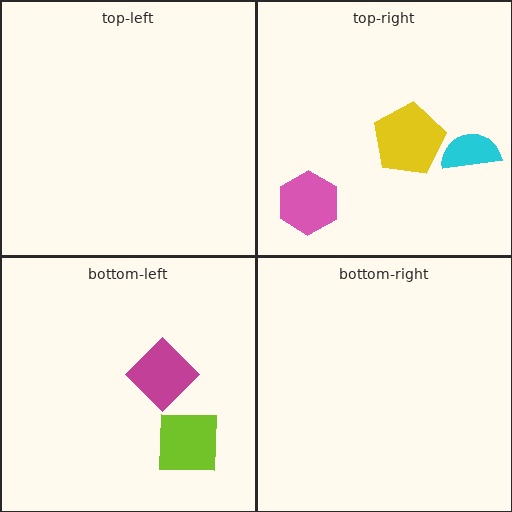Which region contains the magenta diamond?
The bottom-left region.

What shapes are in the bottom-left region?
The lime square, the magenta diamond.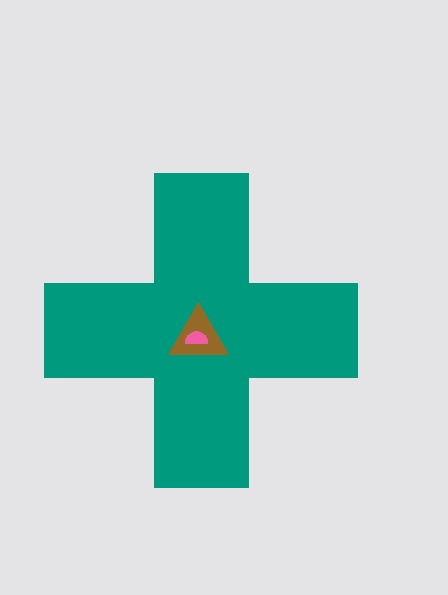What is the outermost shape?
The teal cross.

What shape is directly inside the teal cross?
The brown triangle.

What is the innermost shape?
The pink semicircle.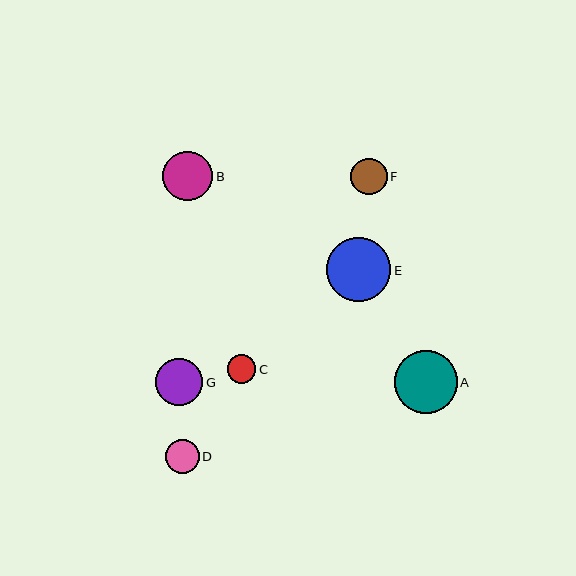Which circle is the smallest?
Circle C is the smallest with a size of approximately 28 pixels.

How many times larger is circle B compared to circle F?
Circle B is approximately 1.4 times the size of circle F.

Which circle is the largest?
Circle E is the largest with a size of approximately 64 pixels.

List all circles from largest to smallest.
From largest to smallest: E, A, B, G, F, D, C.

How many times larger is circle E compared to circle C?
Circle E is approximately 2.3 times the size of circle C.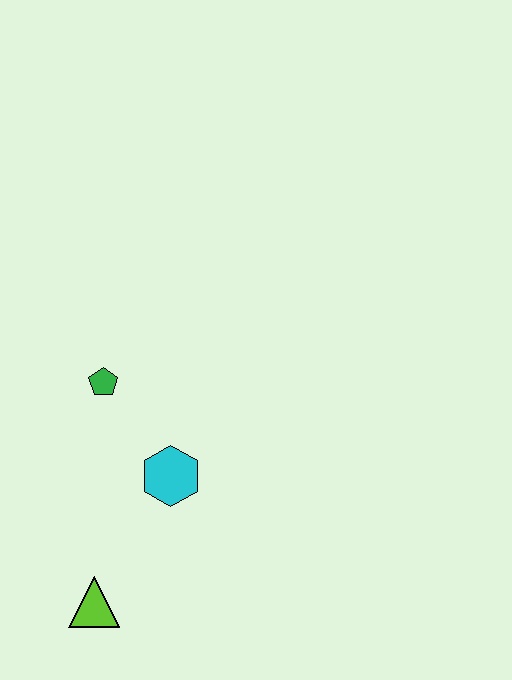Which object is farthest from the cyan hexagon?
The lime triangle is farthest from the cyan hexagon.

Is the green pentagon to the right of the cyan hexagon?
No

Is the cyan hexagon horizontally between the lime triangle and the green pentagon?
No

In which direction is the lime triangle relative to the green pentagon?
The lime triangle is below the green pentagon.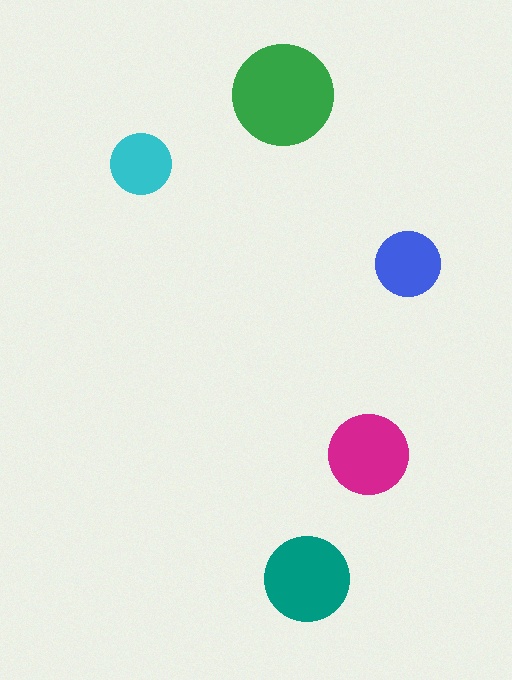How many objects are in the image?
There are 5 objects in the image.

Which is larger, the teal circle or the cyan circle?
The teal one.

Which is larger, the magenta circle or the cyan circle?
The magenta one.